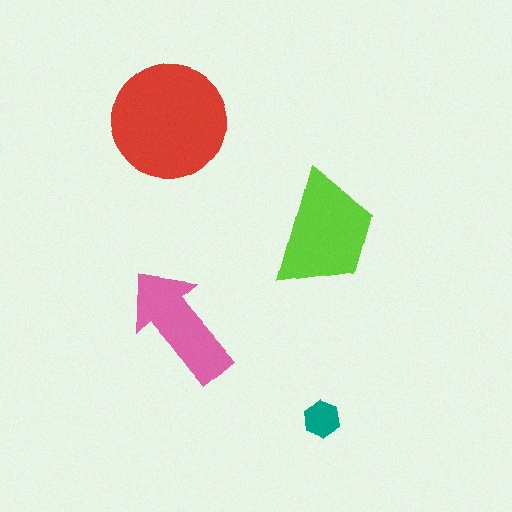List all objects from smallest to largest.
The teal hexagon, the pink arrow, the lime trapezoid, the red circle.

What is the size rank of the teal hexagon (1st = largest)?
4th.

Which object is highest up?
The red circle is topmost.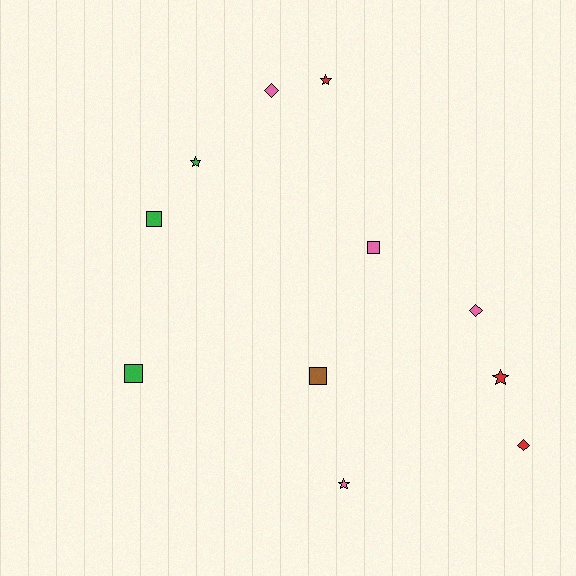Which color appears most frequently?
Pink, with 4 objects.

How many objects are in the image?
There are 11 objects.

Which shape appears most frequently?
Star, with 4 objects.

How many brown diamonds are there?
There are no brown diamonds.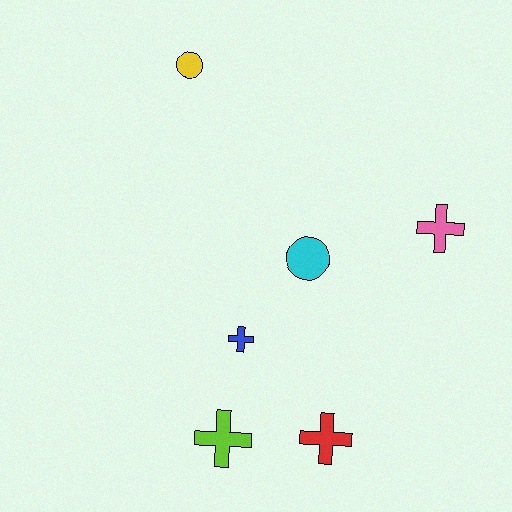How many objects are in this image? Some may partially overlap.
There are 6 objects.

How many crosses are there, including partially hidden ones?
There are 4 crosses.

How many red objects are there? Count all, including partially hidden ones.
There is 1 red object.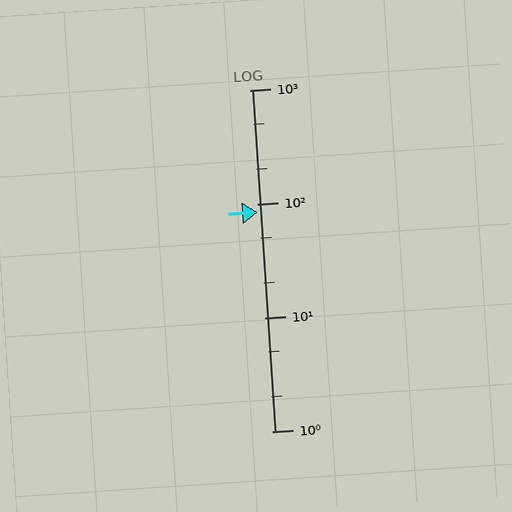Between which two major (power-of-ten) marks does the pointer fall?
The pointer is between 10 and 100.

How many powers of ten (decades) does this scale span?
The scale spans 3 decades, from 1 to 1000.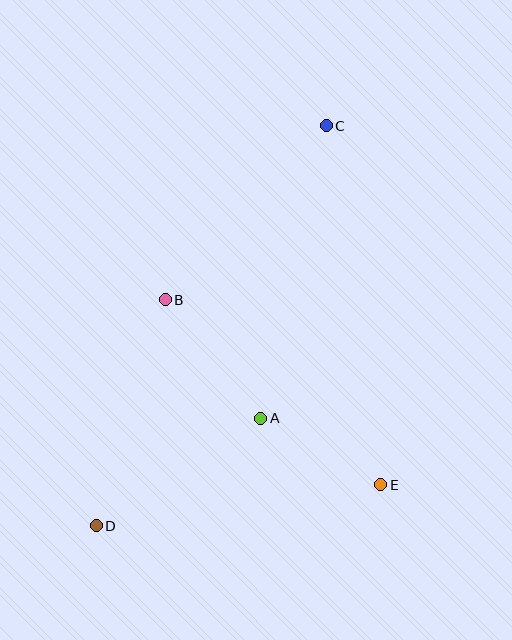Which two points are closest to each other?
Points A and E are closest to each other.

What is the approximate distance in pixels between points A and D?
The distance between A and D is approximately 196 pixels.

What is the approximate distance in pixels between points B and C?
The distance between B and C is approximately 237 pixels.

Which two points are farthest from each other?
Points C and D are farthest from each other.